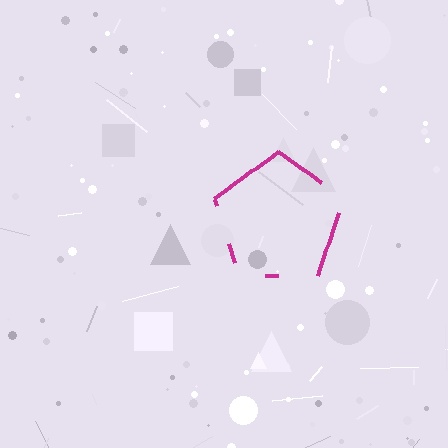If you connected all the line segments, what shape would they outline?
They would outline a pentagon.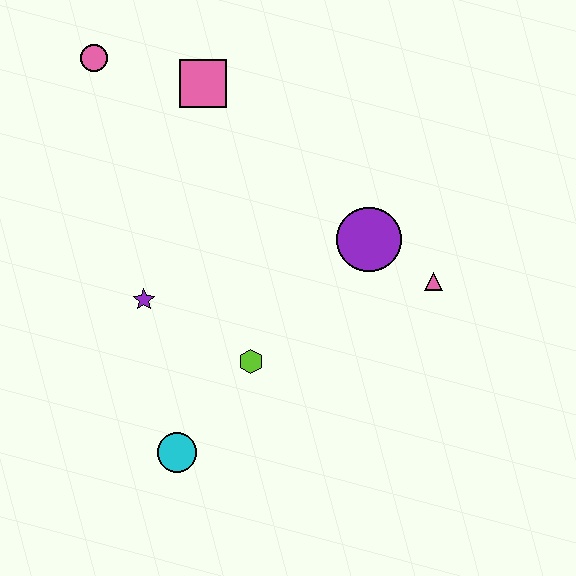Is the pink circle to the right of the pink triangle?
No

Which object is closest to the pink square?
The pink circle is closest to the pink square.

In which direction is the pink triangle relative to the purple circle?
The pink triangle is to the right of the purple circle.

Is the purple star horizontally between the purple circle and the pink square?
No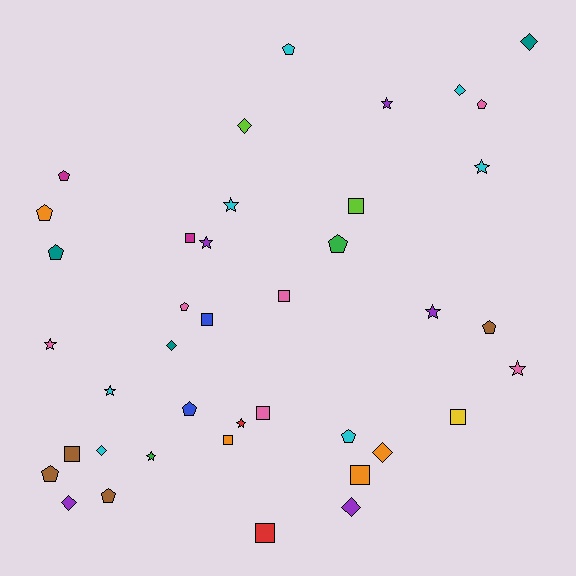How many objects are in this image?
There are 40 objects.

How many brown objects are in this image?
There are 4 brown objects.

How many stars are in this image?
There are 10 stars.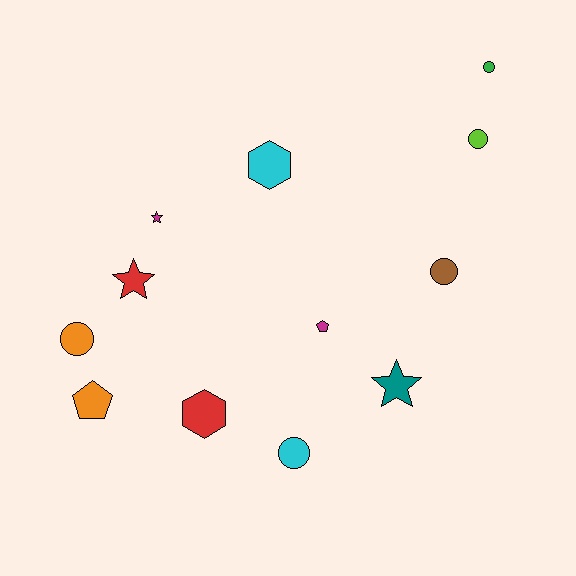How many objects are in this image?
There are 12 objects.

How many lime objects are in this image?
There is 1 lime object.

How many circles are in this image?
There are 5 circles.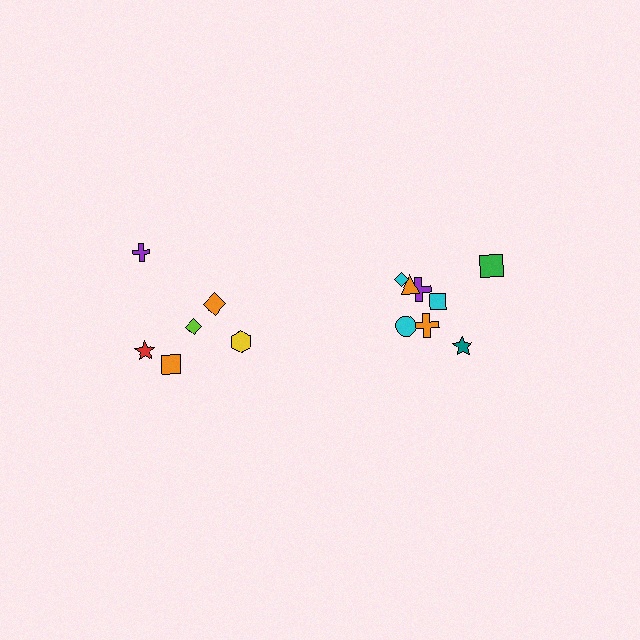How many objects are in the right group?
There are 8 objects.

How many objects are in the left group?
There are 6 objects.